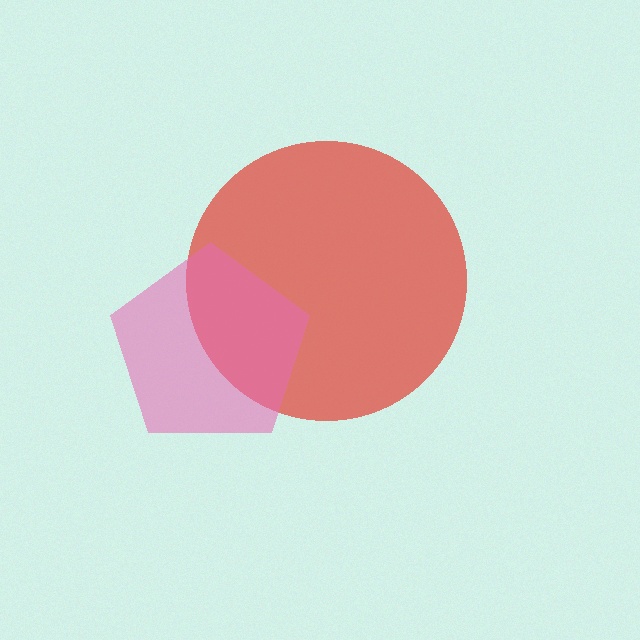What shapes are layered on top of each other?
The layered shapes are: a red circle, a pink pentagon.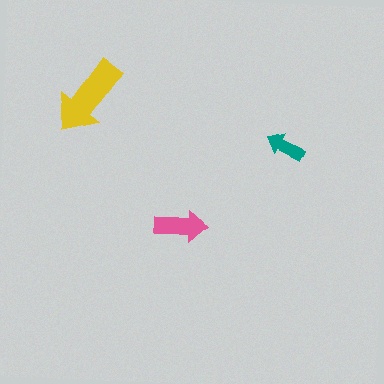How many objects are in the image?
There are 3 objects in the image.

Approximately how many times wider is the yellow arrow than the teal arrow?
About 2 times wider.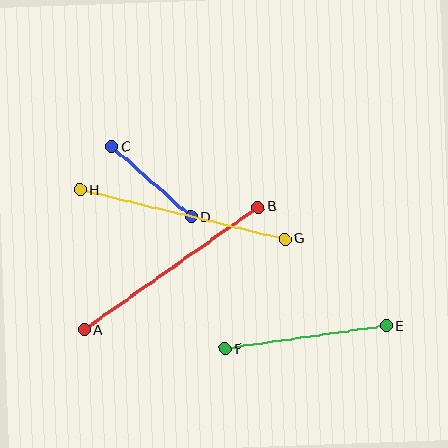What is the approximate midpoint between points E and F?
The midpoint is at approximately (306, 337) pixels.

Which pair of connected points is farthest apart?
Points A and B are farthest apart.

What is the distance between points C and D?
The distance is approximately 106 pixels.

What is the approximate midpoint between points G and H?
The midpoint is at approximately (182, 214) pixels.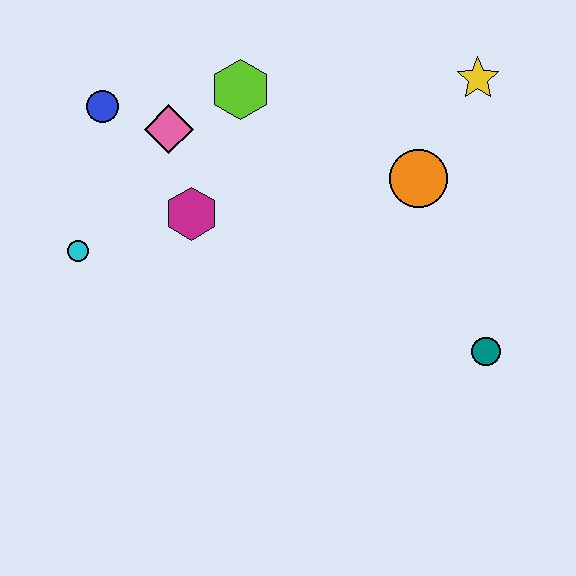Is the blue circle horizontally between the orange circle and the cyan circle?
Yes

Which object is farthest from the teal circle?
The blue circle is farthest from the teal circle.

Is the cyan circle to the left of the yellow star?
Yes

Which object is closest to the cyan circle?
The magenta hexagon is closest to the cyan circle.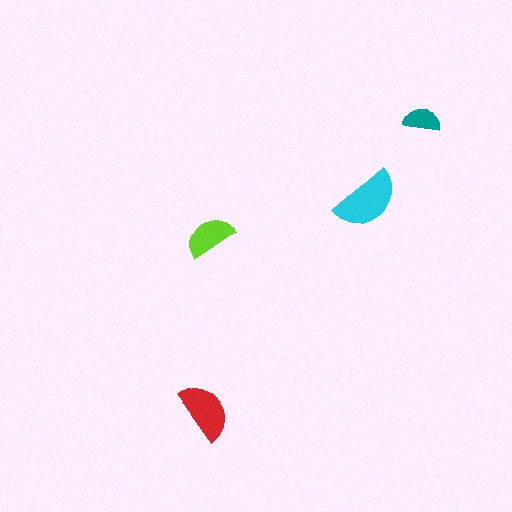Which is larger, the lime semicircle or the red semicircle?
The red one.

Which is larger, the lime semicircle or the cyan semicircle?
The cyan one.